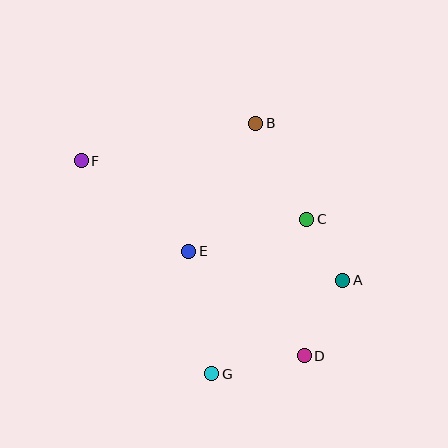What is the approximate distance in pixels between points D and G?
The distance between D and G is approximately 94 pixels.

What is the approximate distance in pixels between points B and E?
The distance between B and E is approximately 144 pixels.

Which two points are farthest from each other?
Points D and F are farthest from each other.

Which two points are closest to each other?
Points A and C are closest to each other.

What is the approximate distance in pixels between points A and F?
The distance between A and F is approximately 288 pixels.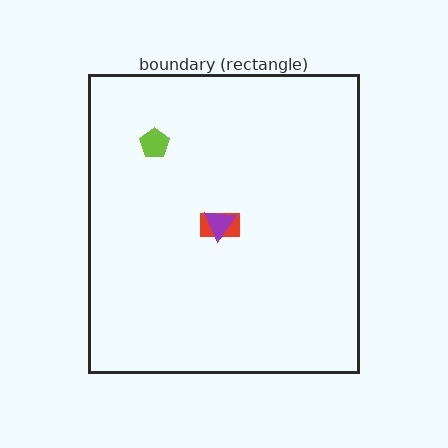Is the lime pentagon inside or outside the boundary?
Inside.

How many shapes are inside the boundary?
3 inside, 0 outside.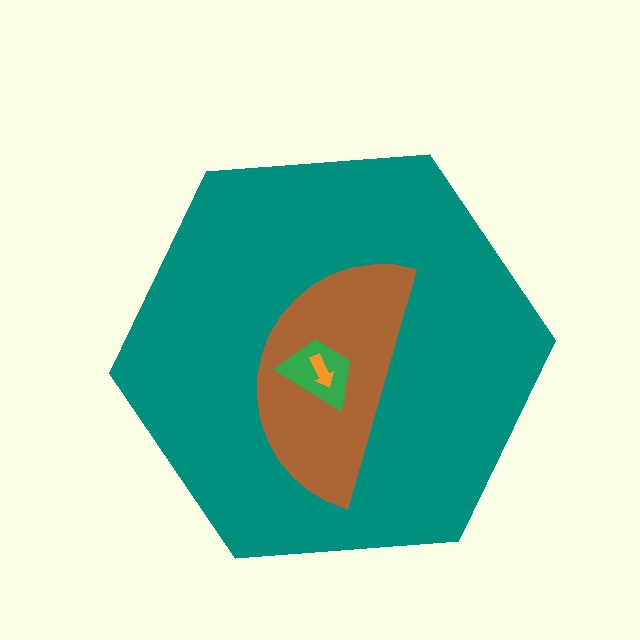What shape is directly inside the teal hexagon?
The brown semicircle.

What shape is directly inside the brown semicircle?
The green trapezoid.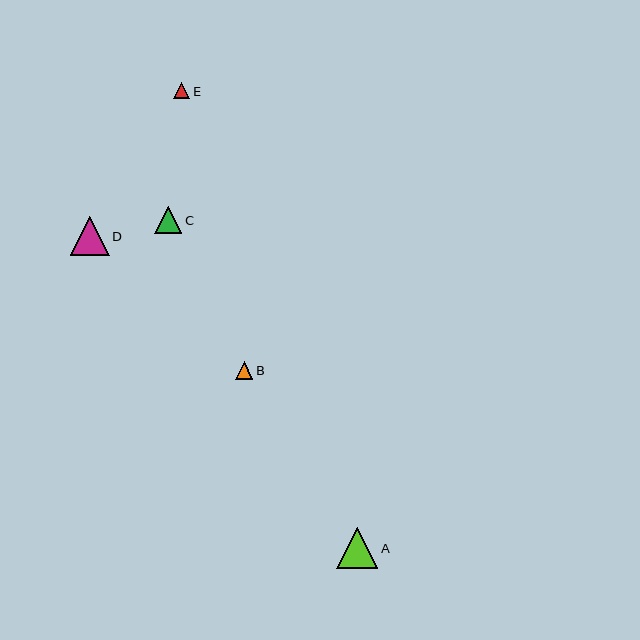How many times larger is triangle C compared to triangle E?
Triangle C is approximately 1.6 times the size of triangle E.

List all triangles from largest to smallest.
From largest to smallest: A, D, C, B, E.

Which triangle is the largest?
Triangle A is the largest with a size of approximately 41 pixels.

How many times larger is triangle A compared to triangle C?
Triangle A is approximately 1.5 times the size of triangle C.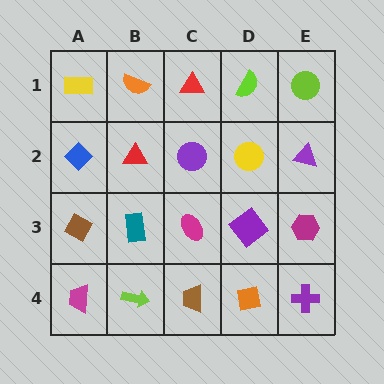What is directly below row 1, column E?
A purple triangle.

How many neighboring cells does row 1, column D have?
3.